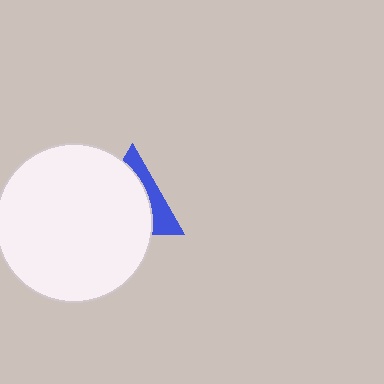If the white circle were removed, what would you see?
You would see the complete blue triangle.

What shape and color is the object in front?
The object in front is a white circle.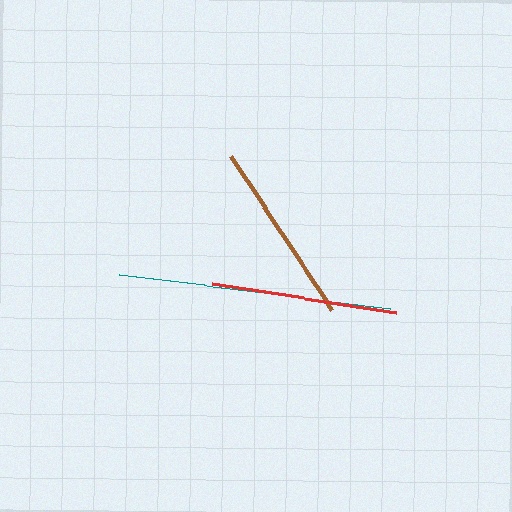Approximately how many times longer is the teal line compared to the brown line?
The teal line is approximately 1.5 times the length of the brown line.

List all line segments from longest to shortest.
From longest to shortest: teal, red, brown.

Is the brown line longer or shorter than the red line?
The red line is longer than the brown line.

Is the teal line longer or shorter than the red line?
The teal line is longer than the red line.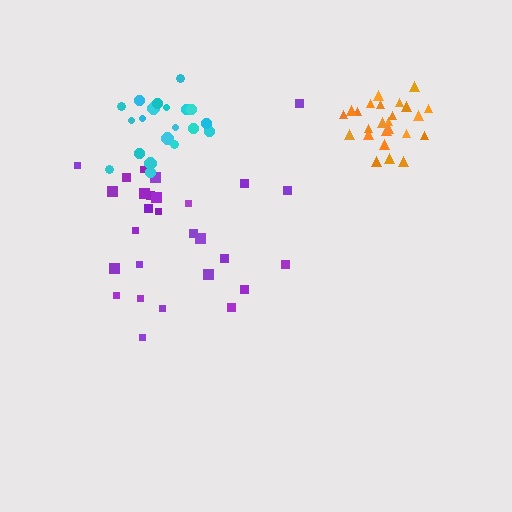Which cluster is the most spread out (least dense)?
Purple.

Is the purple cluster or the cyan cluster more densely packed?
Cyan.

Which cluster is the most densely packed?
Orange.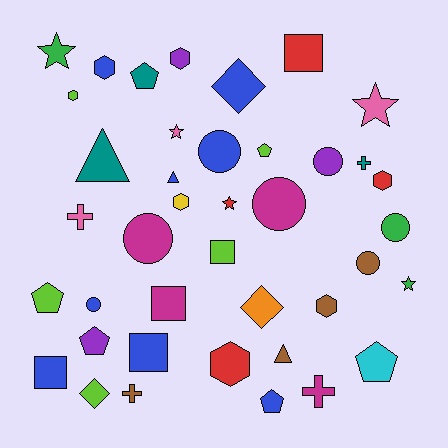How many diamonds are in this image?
There are 3 diamonds.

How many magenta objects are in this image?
There are 4 magenta objects.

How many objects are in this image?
There are 40 objects.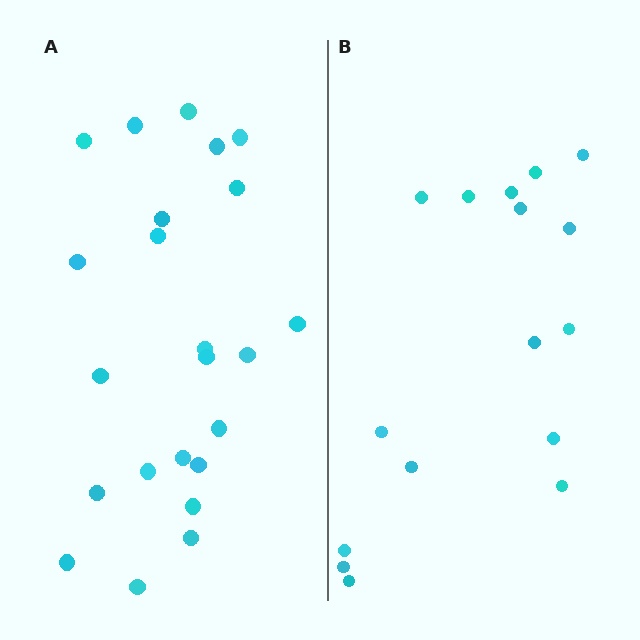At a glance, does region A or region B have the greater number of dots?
Region A (the left region) has more dots.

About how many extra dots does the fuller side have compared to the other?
Region A has roughly 8 or so more dots than region B.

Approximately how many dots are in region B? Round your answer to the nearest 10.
About 20 dots. (The exact count is 16, which rounds to 20.)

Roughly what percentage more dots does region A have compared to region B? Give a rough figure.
About 45% more.